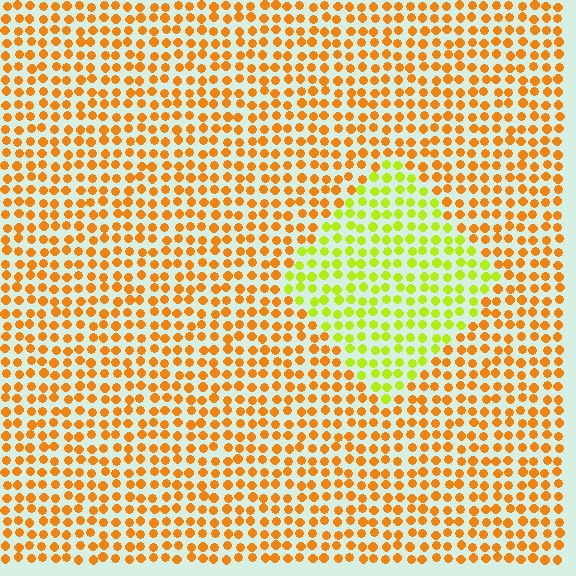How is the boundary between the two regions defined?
The boundary is defined purely by a slight shift in hue (about 47 degrees). Spacing, size, and orientation are identical on both sides.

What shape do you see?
I see a diamond.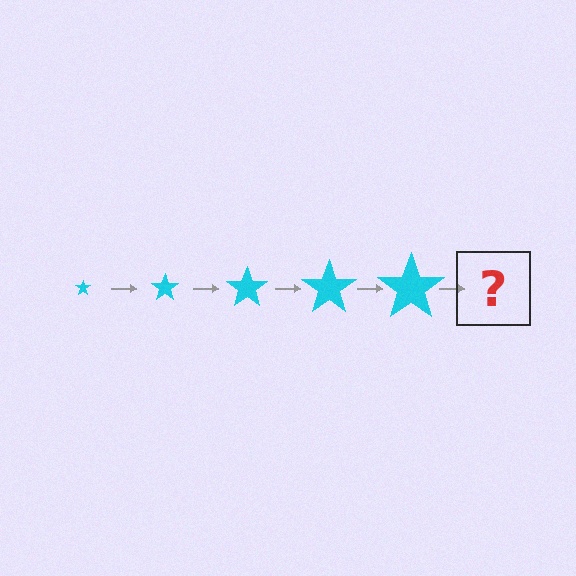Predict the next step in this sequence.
The next step is a cyan star, larger than the previous one.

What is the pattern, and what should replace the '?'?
The pattern is that the star gets progressively larger each step. The '?' should be a cyan star, larger than the previous one.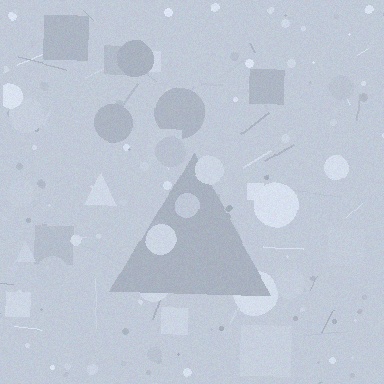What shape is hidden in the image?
A triangle is hidden in the image.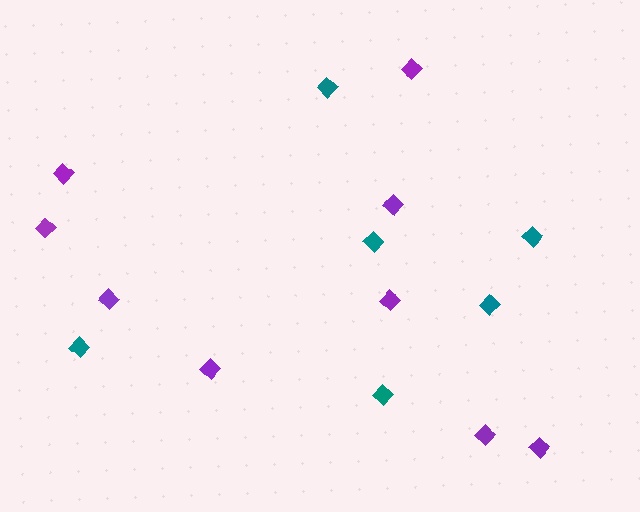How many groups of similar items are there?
There are 2 groups: one group of teal diamonds (6) and one group of purple diamonds (9).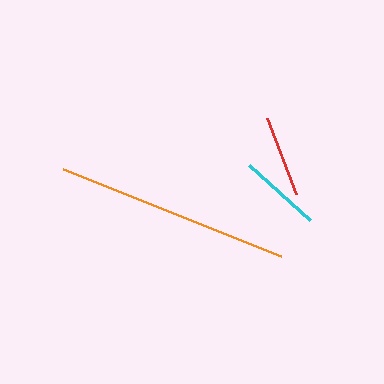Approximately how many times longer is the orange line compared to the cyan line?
The orange line is approximately 2.9 times the length of the cyan line.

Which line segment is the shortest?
The red line is the shortest at approximately 81 pixels.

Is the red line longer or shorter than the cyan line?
The cyan line is longer than the red line.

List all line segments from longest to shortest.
From longest to shortest: orange, cyan, red.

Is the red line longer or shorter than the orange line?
The orange line is longer than the red line.